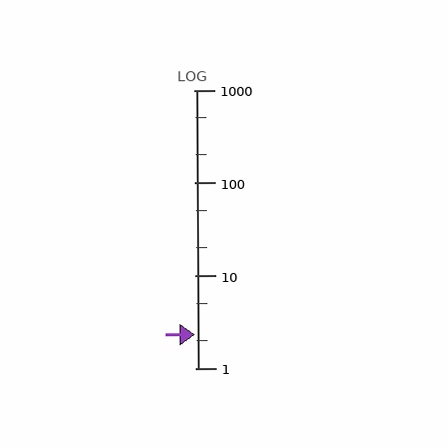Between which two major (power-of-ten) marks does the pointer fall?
The pointer is between 1 and 10.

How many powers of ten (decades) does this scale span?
The scale spans 3 decades, from 1 to 1000.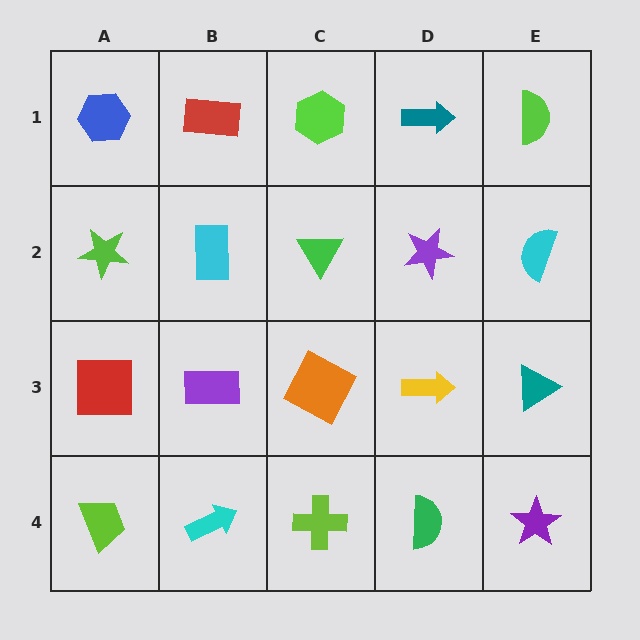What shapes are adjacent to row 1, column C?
A green triangle (row 2, column C), a red rectangle (row 1, column B), a teal arrow (row 1, column D).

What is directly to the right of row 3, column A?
A purple rectangle.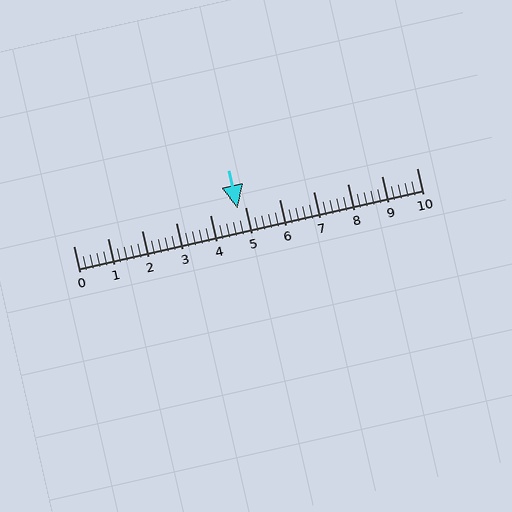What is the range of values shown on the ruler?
The ruler shows values from 0 to 10.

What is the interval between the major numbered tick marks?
The major tick marks are spaced 1 units apart.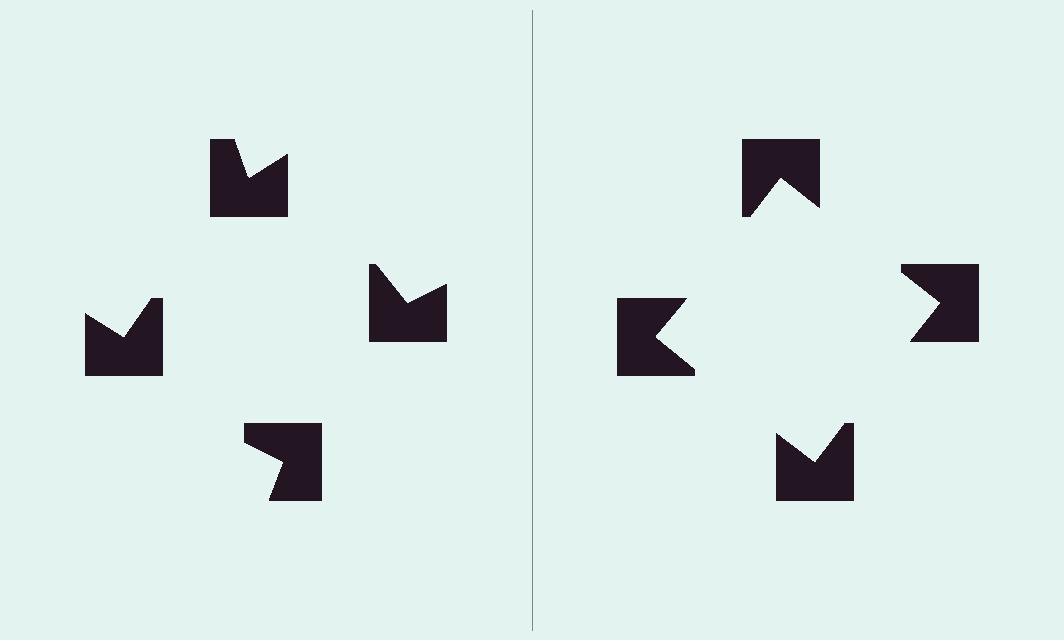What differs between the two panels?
The notched squares are positioned identically on both sides; only the wedge orientations differ. On the right they align to a square; on the left they are misaligned.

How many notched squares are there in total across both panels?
8 — 4 on each side.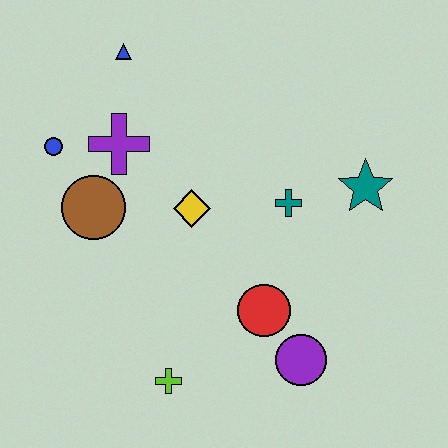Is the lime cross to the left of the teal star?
Yes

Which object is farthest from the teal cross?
The blue circle is farthest from the teal cross.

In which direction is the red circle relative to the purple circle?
The red circle is above the purple circle.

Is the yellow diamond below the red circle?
No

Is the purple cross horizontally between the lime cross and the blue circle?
Yes